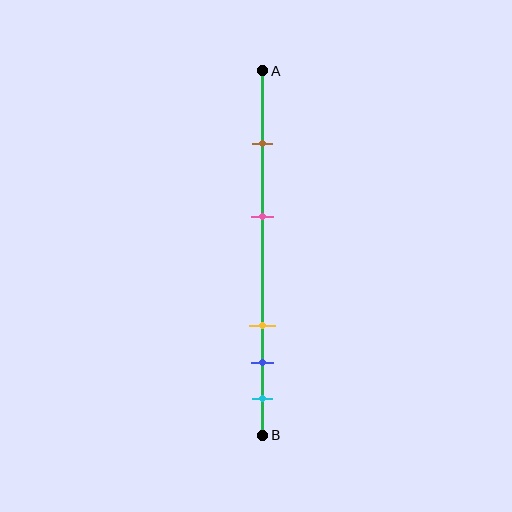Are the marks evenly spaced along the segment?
No, the marks are not evenly spaced.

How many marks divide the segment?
There are 5 marks dividing the segment.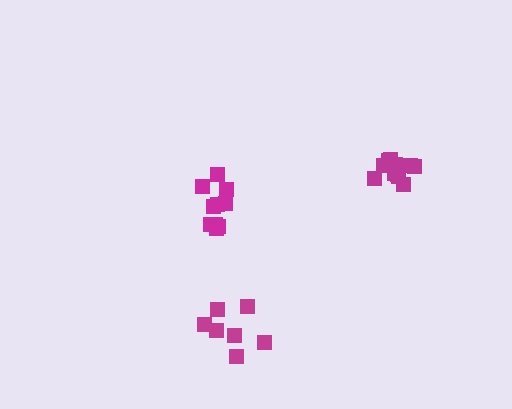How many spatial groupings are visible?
There are 3 spatial groupings.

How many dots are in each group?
Group 1: 11 dots, Group 2: 7 dots, Group 3: 10 dots (28 total).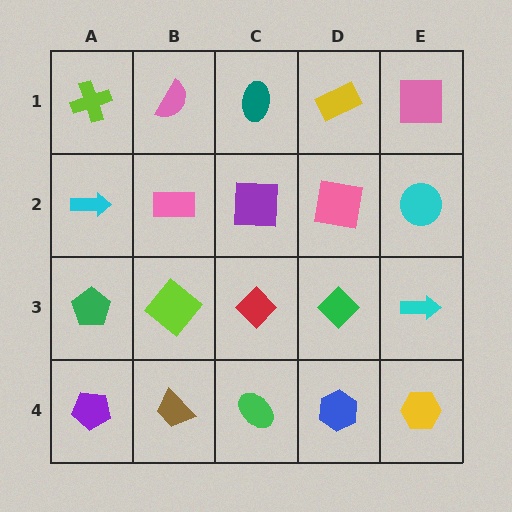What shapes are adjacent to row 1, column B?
A pink rectangle (row 2, column B), a lime cross (row 1, column A), a teal ellipse (row 1, column C).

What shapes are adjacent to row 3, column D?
A pink square (row 2, column D), a blue hexagon (row 4, column D), a red diamond (row 3, column C), a cyan arrow (row 3, column E).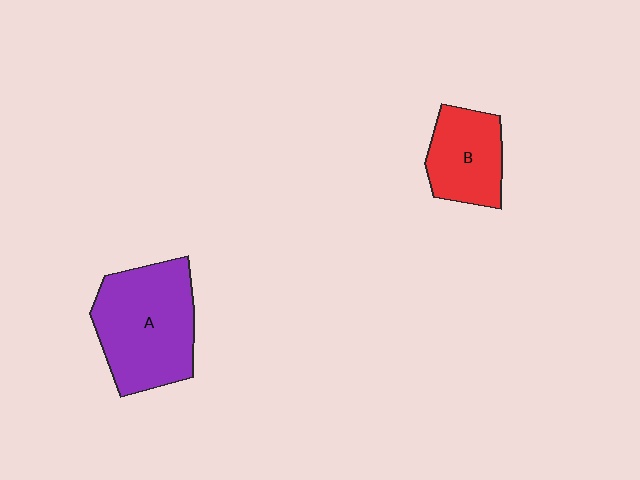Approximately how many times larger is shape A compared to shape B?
Approximately 1.7 times.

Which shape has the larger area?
Shape A (purple).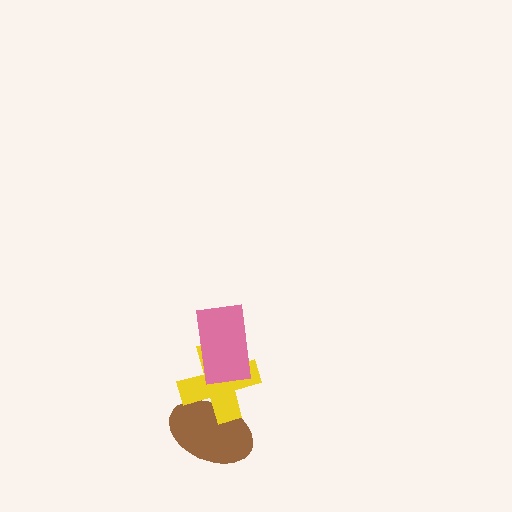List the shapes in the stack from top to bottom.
From top to bottom: the pink rectangle, the yellow cross, the brown ellipse.